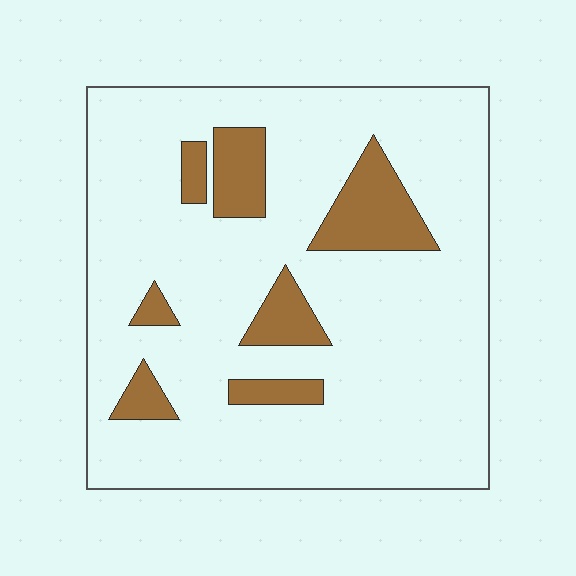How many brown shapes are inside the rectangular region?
7.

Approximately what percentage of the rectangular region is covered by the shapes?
Approximately 15%.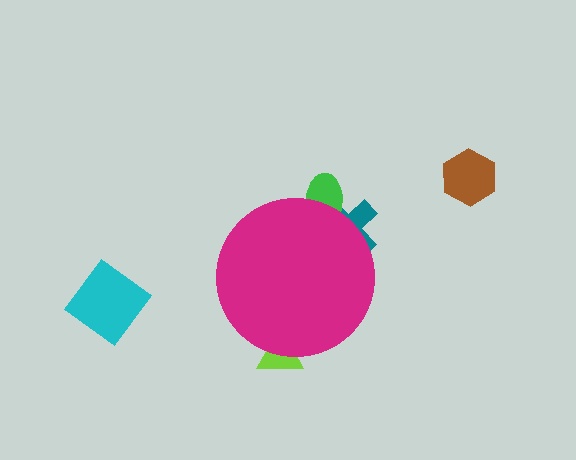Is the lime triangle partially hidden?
Yes, the lime triangle is partially hidden behind the magenta circle.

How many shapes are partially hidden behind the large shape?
3 shapes are partially hidden.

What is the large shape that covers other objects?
A magenta circle.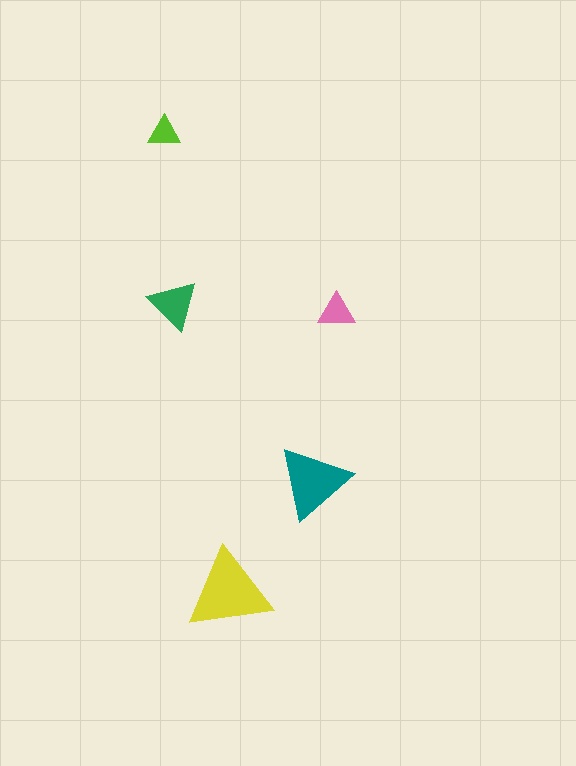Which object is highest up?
The lime triangle is topmost.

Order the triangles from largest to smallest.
the yellow one, the teal one, the green one, the pink one, the lime one.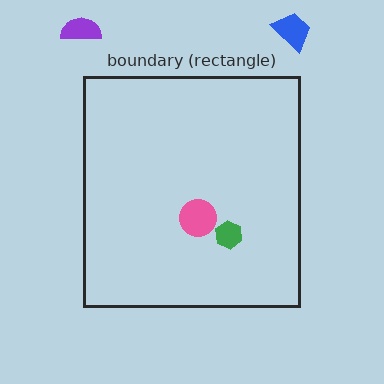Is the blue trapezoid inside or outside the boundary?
Outside.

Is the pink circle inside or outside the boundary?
Inside.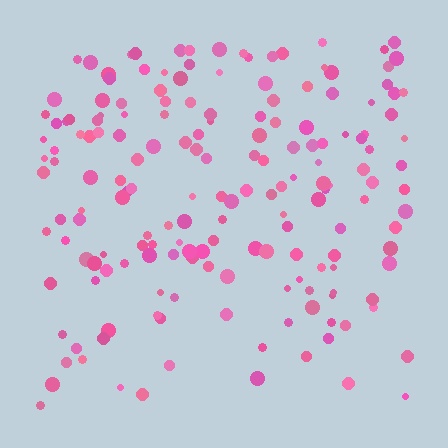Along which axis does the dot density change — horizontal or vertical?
Vertical.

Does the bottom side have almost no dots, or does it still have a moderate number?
Still a moderate number, just noticeably fewer than the top.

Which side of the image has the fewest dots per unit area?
The bottom.